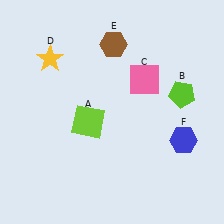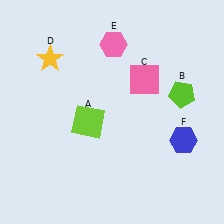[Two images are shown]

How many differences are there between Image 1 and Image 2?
There is 1 difference between the two images.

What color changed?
The hexagon (E) changed from brown in Image 1 to pink in Image 2.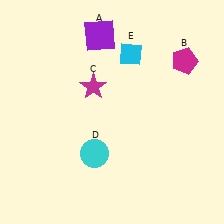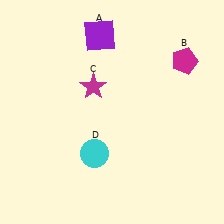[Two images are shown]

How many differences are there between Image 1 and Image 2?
There is 1 difference between the two images.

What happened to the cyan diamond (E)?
The cyan diamond (E) was removed in Image 2. It was in the top-right area of Image 1.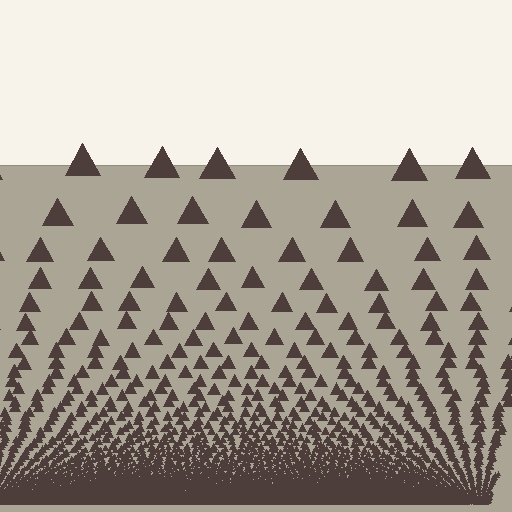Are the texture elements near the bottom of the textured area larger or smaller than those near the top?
Smaller. The gradient is inverted — elements near the bottom are smaller and denser.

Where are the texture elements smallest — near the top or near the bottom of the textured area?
Near the bottom.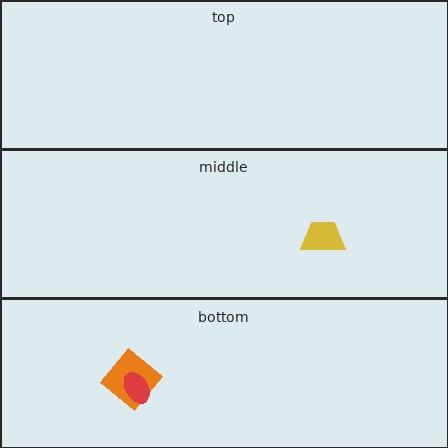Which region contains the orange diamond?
The bottom region.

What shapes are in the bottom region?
The orange diamond, the red ellipse.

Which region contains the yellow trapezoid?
The middle region.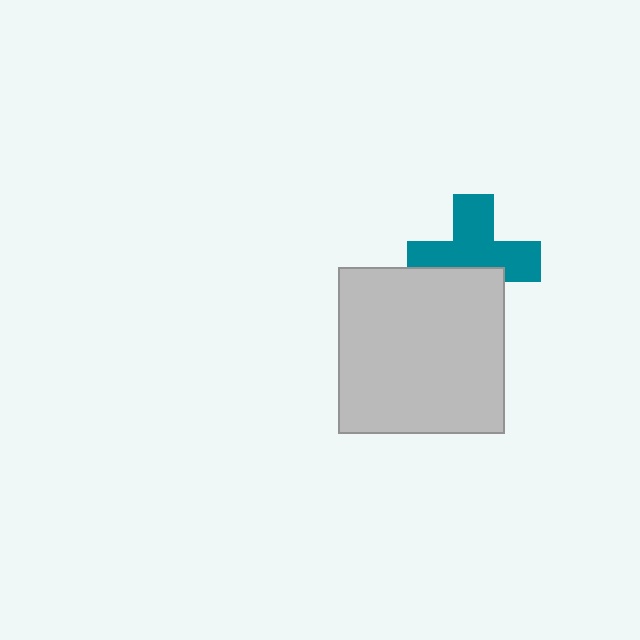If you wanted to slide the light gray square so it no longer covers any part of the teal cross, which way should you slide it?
Slide it down — that is the most direct way to separate the two shapes.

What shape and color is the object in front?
The object in front is a light gray square.